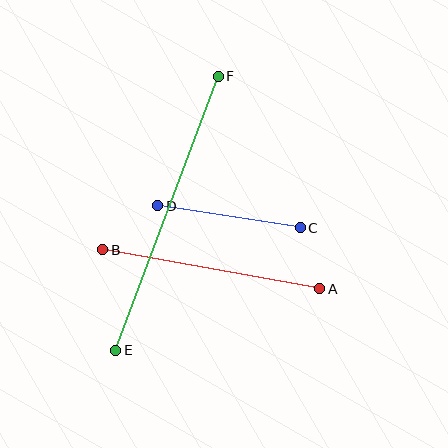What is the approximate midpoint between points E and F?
The midpoint is at approximately (167, 213) pixels.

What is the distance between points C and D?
The distance is approximately 144 pixels.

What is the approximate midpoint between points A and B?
The midpoint is at approximately (211, 269) pixels.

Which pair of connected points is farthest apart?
Points E and F are farthest apart.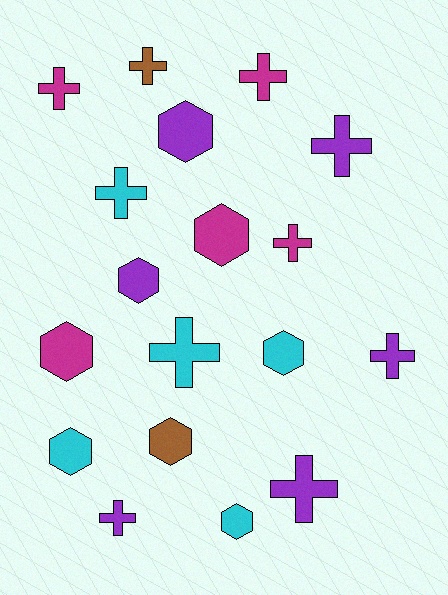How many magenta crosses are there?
There are 3 magenta crosses.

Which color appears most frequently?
Purple, with 6 objects.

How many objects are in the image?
There are 18 objects.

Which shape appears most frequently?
Cross, with 10 objects.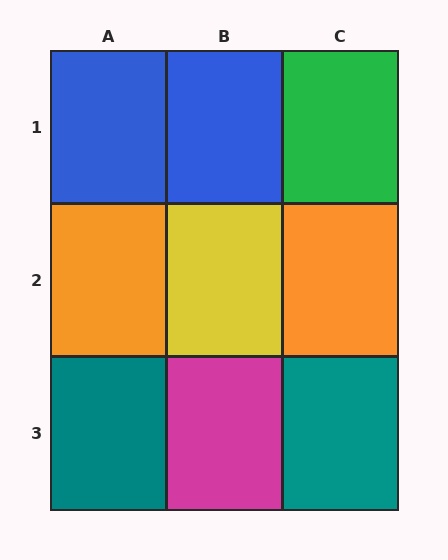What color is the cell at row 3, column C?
Teal.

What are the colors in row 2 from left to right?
Orange, yellow, orange.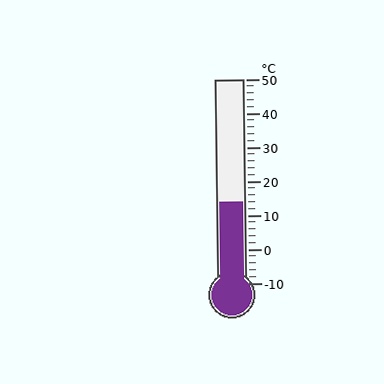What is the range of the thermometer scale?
The thermometer scale ranges from -10°C to 50°C.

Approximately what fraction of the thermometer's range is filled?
The thermometer is filled to approximately 40% of its range.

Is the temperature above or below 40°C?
The temperature is below 40°C.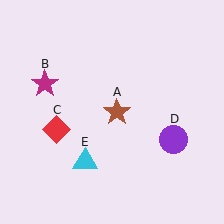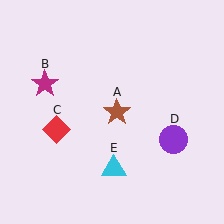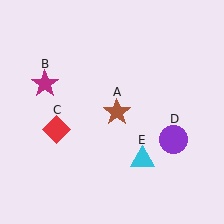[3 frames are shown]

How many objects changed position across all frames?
1 object changed position: cyan triangle (object E).